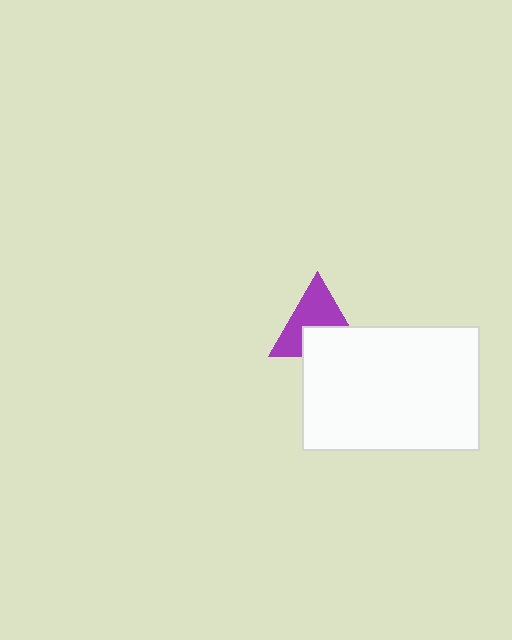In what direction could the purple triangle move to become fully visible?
The purple triangle could move up. That would shift it out from behind the white rectangle entirely.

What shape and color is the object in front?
The object in front is a white rectangle.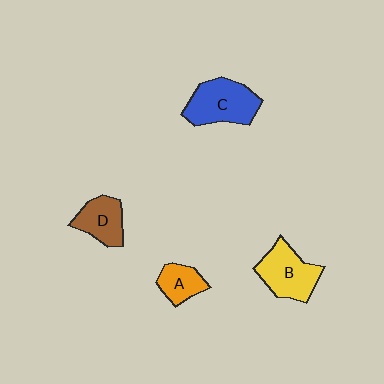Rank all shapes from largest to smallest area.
From largest to smallest: C (blue), B (yellow), D (brown), A (orange).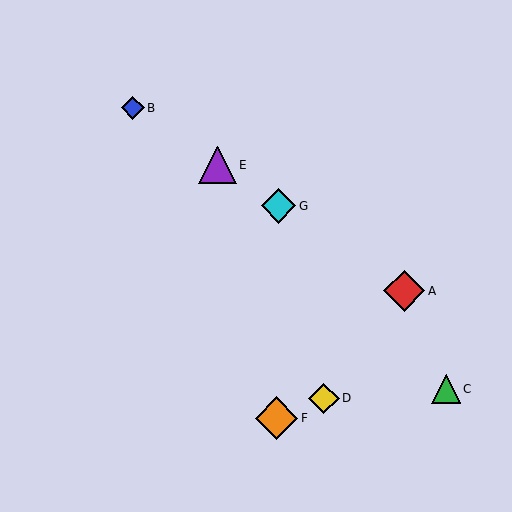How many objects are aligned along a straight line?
4 objects (A, B, E, G) are aligned along a straight line.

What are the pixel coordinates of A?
Object A is at (404, 291).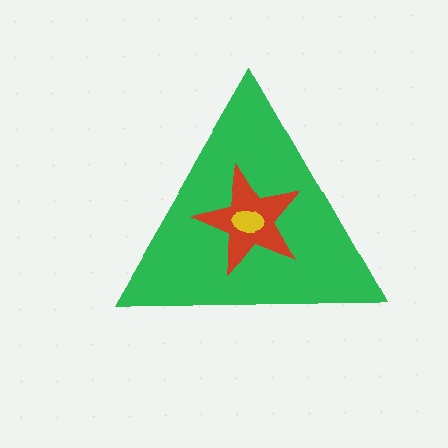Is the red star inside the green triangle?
Yes.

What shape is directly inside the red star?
The yellow ellipse.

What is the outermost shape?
The green triangle.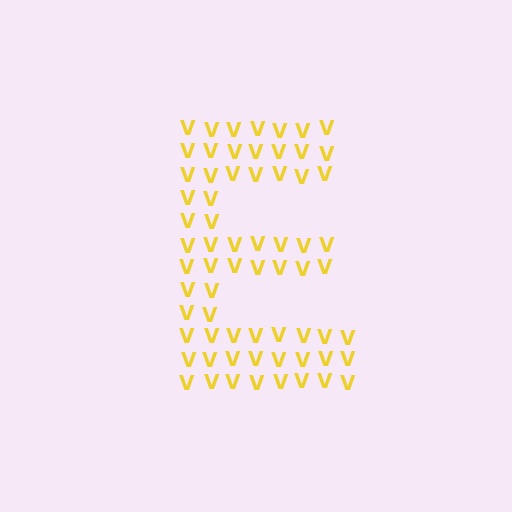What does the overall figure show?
The overall figure shows the letter E.